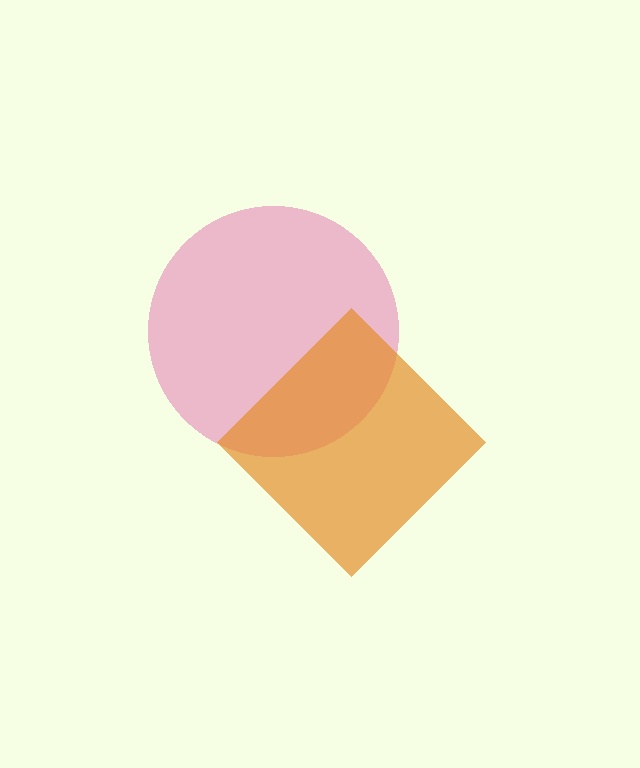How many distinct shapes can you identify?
There are 2 distinct shapes: a pink circle, an orange diamond.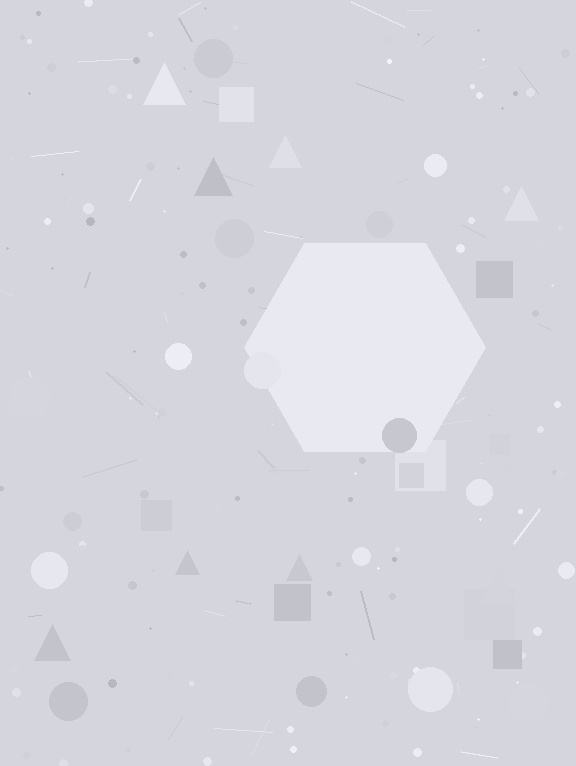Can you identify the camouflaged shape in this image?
The camouflaged shape is a hexagon.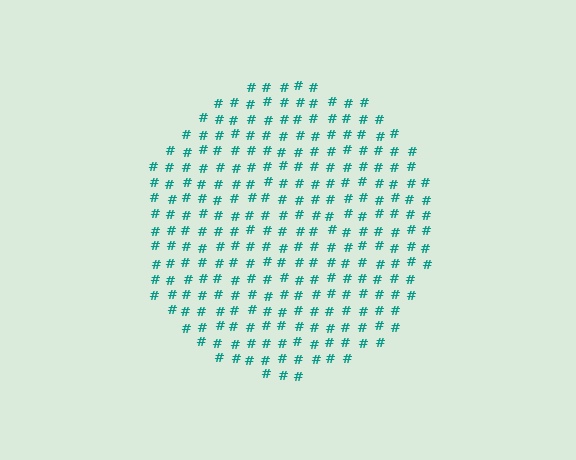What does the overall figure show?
The overall figure shows a circle.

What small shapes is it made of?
It is made of small hash symbols.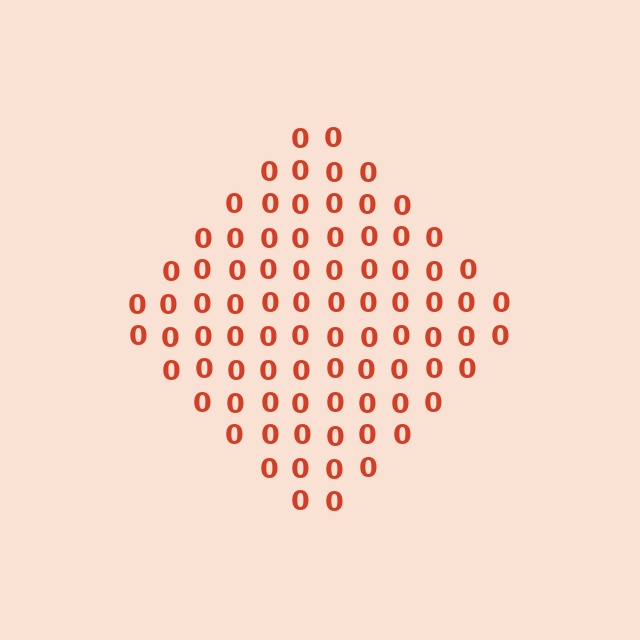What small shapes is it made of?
It is made of small digit 0's.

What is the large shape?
The large shape is a diamond.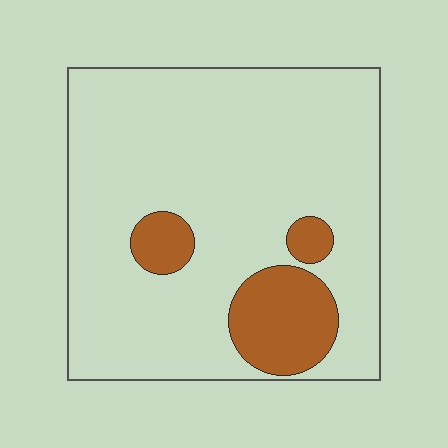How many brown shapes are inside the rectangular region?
3.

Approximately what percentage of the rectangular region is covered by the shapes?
Approximately 15%.